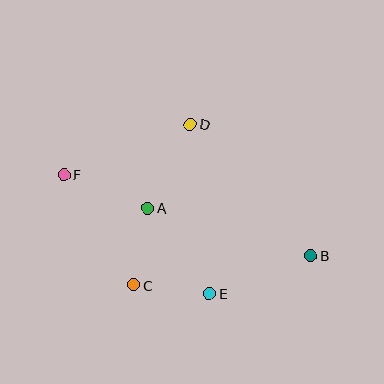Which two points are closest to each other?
Points C and E are closest to each other.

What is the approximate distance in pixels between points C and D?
The distance between C and D is approximately 171 pixels.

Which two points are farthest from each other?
Points B and F are farthest from each other.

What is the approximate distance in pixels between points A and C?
The distance between A and C is approximately 78 pixels.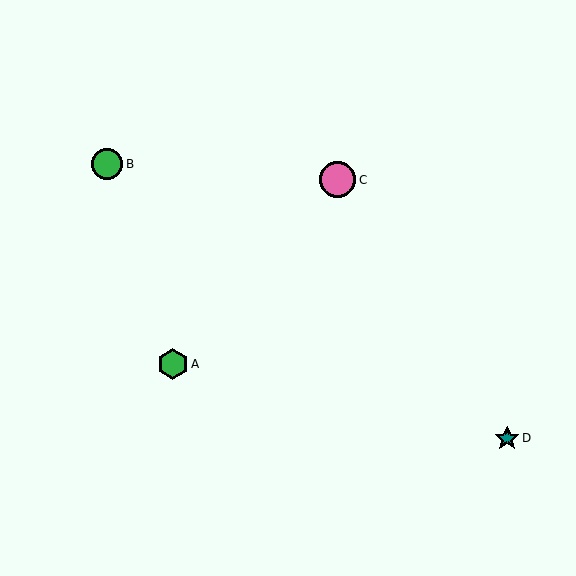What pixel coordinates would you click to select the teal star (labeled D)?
Click at (507, 438) to select the teal star D.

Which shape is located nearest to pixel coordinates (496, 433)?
The teal star (labeled D) at (507, 438) is nearest to that location.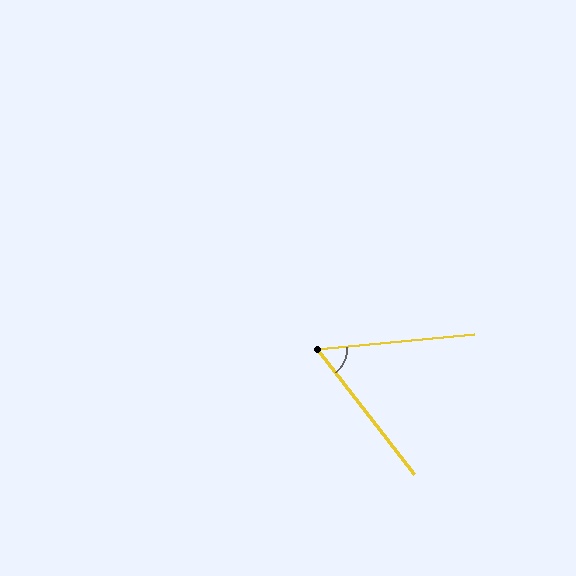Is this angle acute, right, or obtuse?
It is acute.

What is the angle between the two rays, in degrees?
Approximately 58 degrees.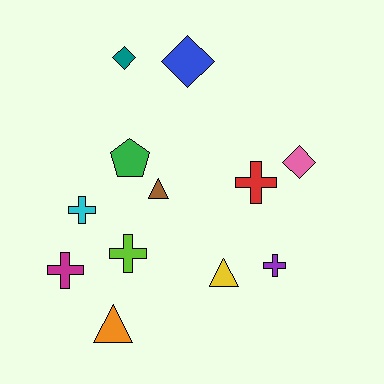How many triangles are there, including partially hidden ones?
There are 3 triangles.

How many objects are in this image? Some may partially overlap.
There are 12 objects.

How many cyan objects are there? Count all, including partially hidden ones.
There is 1 cyan object.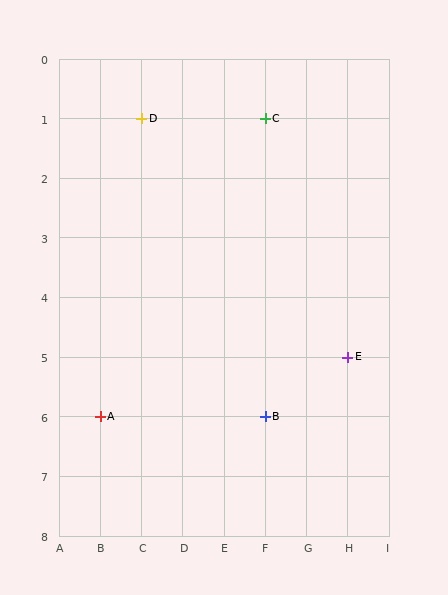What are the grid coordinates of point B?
Point B is at grid coordinates (F, 6).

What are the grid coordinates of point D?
Point D is at grid coordinates (C, 1).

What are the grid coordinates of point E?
Point E is at grid coordinates (H, 5).